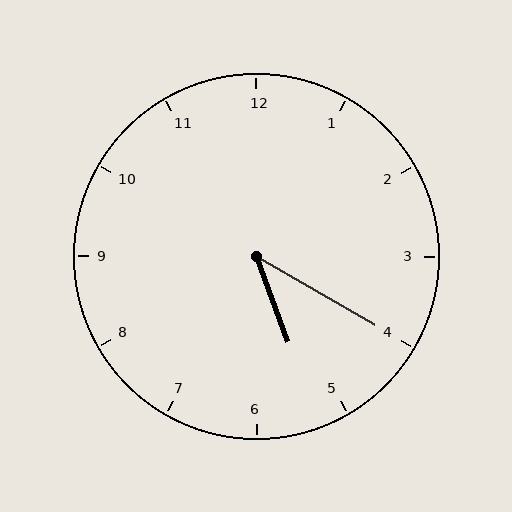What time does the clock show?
5:20.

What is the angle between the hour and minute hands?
Approximately 40 degrees.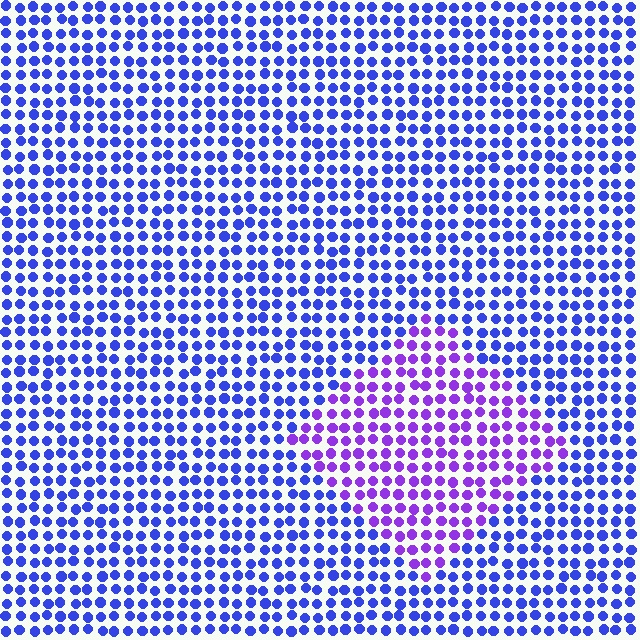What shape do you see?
I see a diamond.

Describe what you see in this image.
The image is filled with small blue elements in a uniform arrangement. A diamond-shaped region is visible where the elements are tinted to a slightly different hue, forming a subtle color boundary.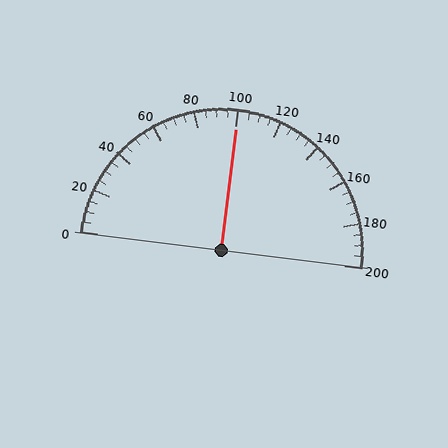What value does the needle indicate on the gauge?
The needle indicates approximately 100.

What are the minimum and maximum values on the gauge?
The gauge ranges from 0 to 200.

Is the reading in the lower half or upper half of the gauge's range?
The reading is in the upper half of the range (0 to 200).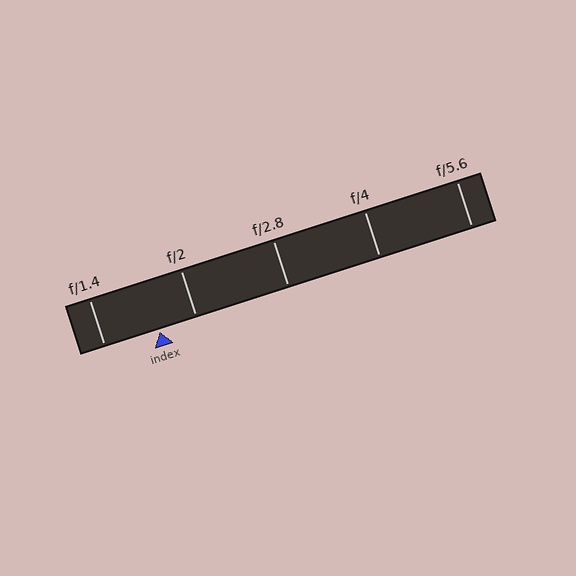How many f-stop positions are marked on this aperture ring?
There are 5 f-stop positions marked.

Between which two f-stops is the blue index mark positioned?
The index mark is between f/1.4 and f/2.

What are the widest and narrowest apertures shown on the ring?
The widest aperture shown is f/1.4 and the narrowest is f/5.6.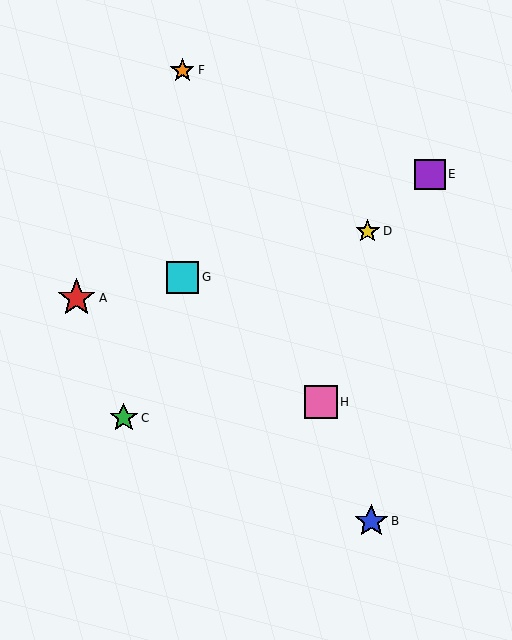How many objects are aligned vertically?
2 objects (F, G) are aligned vertically.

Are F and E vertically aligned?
No, F is at x≈182 and E is at x≈430.